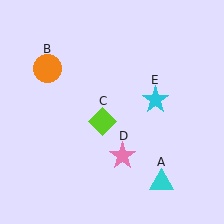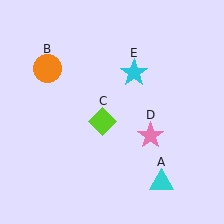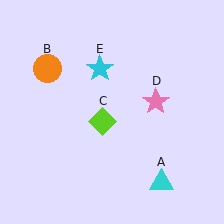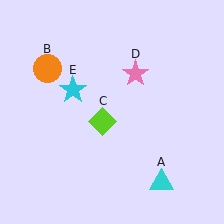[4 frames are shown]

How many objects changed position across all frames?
2 objects changed position: pink star (object D), cyan star (object E).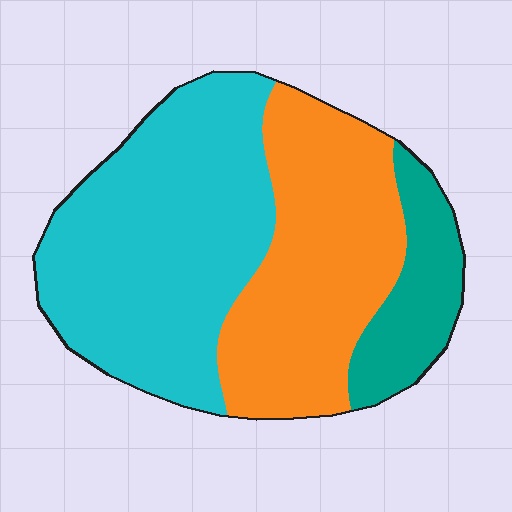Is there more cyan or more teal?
Cyan.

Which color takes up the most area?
Cyan, at roughly 50%.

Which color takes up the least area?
Teal, at roughly 15%.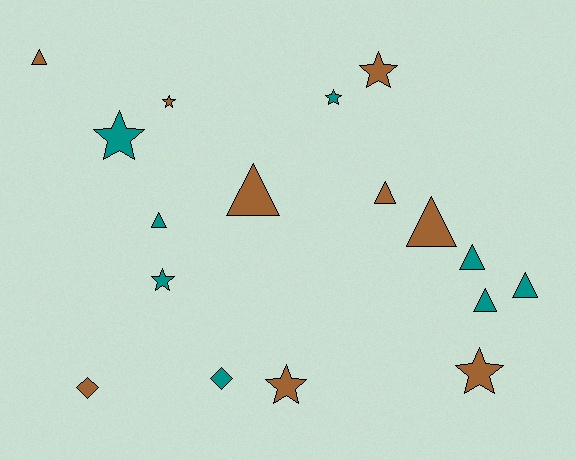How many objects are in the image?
There are 17 objects.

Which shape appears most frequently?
Triangle, with 8 objects.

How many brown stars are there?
There are 4 brown stars.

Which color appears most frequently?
Brown, with 9 objects.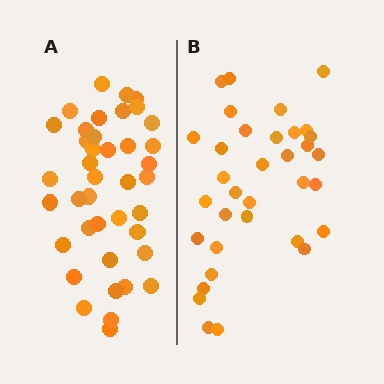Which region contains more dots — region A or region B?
Region A (the left region) has more dots.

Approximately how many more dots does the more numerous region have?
Region A has about 6 more dots than region B.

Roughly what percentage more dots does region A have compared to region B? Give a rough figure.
About 20% more.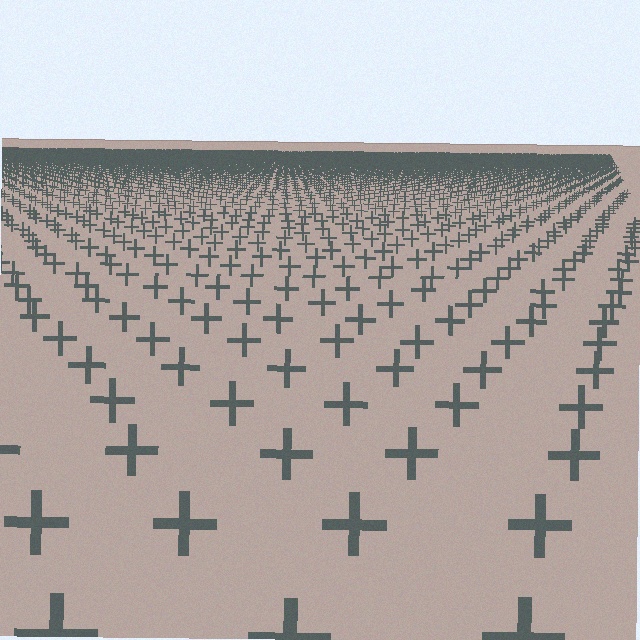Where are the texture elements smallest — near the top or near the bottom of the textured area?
Near the top.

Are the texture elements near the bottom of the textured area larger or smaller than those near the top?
Larger. Near the bottom, elements are closer to the viewer and appear at a bigger on-screen size.